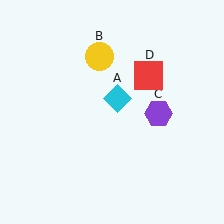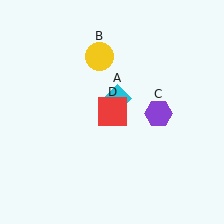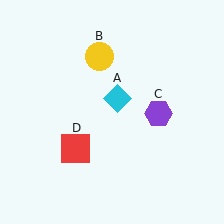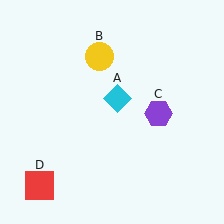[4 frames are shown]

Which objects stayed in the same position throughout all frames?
Cyan diamond (object A) and yellow circle (object B) and purple hexagon (object C) remained stationary.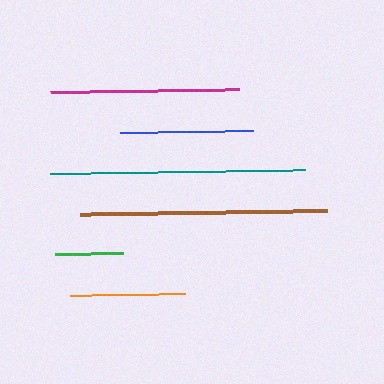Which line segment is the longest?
The teal line is the longest at approximately 256 pixels.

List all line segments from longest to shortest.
From longest to shortest: teal, brown, magenta, blue, orange, green.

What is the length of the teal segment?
The teal segment is approximately 256 pixels long.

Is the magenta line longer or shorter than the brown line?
The brown line is longer than the magenta line.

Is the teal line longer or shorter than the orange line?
The teal line is longer than the orange line.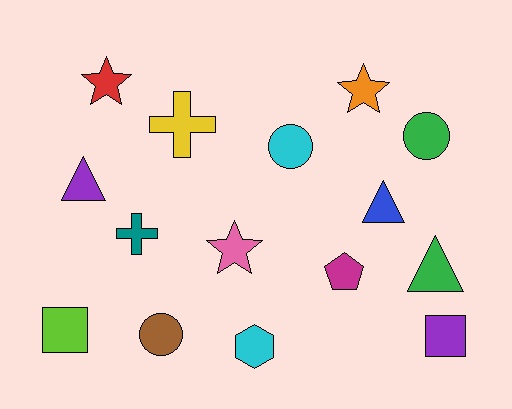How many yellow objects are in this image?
There is 1 yellow object.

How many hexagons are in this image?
There is 1 hexagon.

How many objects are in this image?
There are 15 objects.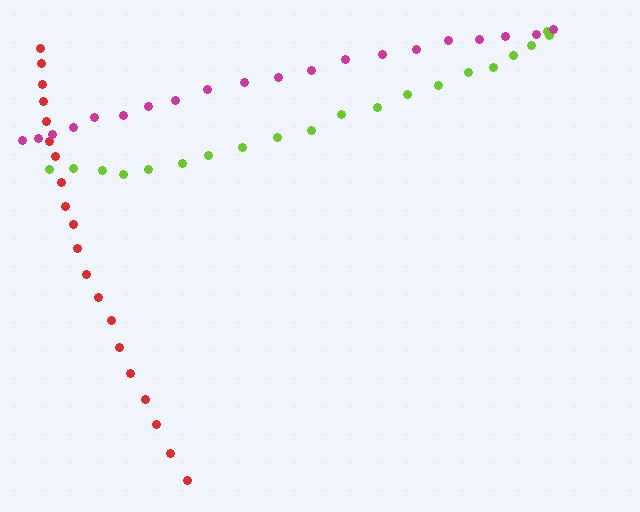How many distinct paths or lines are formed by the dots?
There are 3 distinct paths.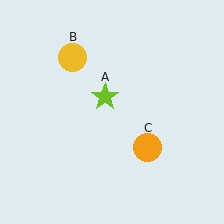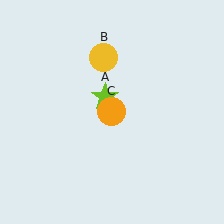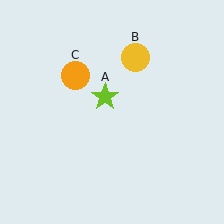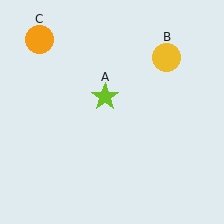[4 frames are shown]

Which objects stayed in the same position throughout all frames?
Lime star (object A) remained stationary.